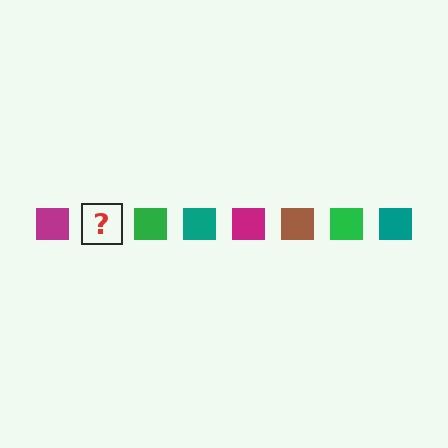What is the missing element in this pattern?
The missing element is a brown square.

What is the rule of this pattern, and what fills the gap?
The rule is that the pattern cycles through magenta, brown, green, teal squares. The gap should be filled with a brown square.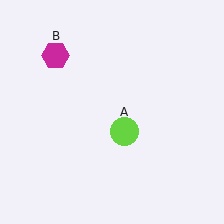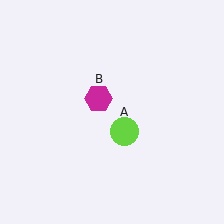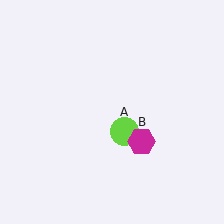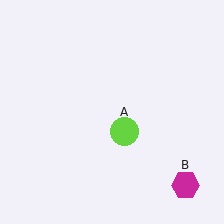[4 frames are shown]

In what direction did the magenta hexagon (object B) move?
The magenta hexagon (object B) moved down and to the right.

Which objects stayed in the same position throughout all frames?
Lime circle (object A) remained stationary.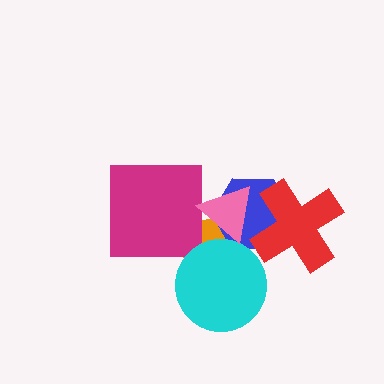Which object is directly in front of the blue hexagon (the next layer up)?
The red cross is directly in front of the blue hexagon.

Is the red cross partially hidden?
Yes, it is partially covered by another shape.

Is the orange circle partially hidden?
Yes, it is partially covered by another shape.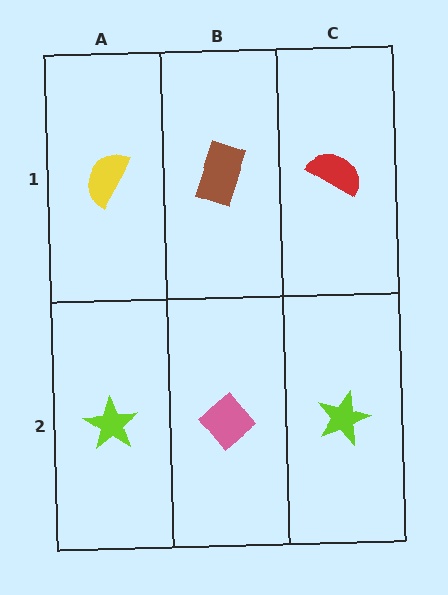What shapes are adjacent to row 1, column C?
A lime star (row 2, column C), a brown rectangle (row 1, column B).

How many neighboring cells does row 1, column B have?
3.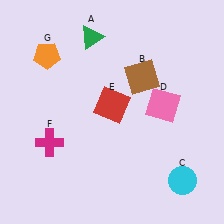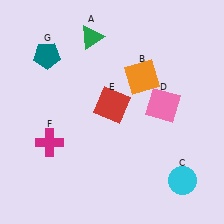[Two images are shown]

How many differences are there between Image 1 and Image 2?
There are 2 differences between the two images.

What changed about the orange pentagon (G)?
In Image 1, G is orange. In Image 2, it changed to teal.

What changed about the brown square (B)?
In Image 1, B is brown. In Image 2, it changed to orange.